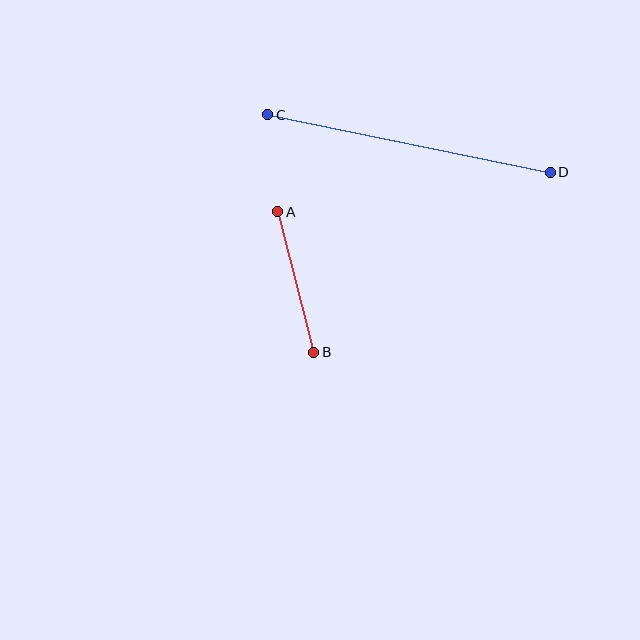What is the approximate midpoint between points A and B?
The midpoint is at approximately (296, 282) pixels.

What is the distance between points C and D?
The distance is approximately 288 pixels.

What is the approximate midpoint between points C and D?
The midpoint is at approximately (409, 144) pixels.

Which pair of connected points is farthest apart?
Points C and D are farthest apart.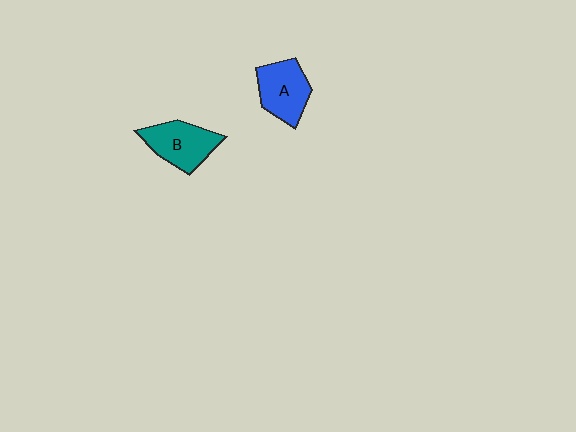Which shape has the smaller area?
Shape A (blue).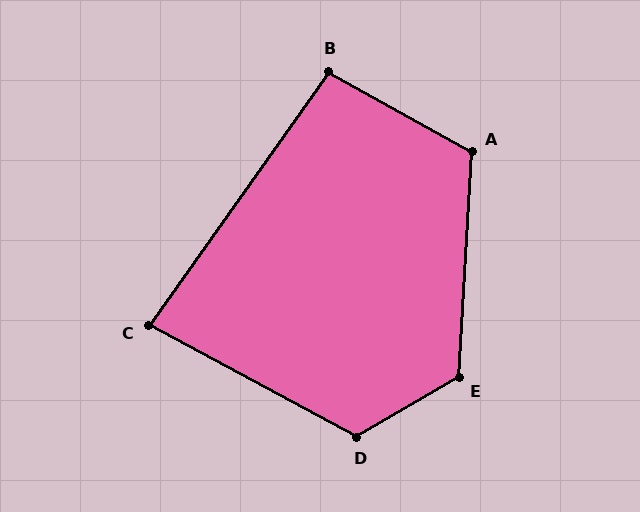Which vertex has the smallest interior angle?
C, at approximately 83 degrees.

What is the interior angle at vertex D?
Approximately 122 degrees (obtuse).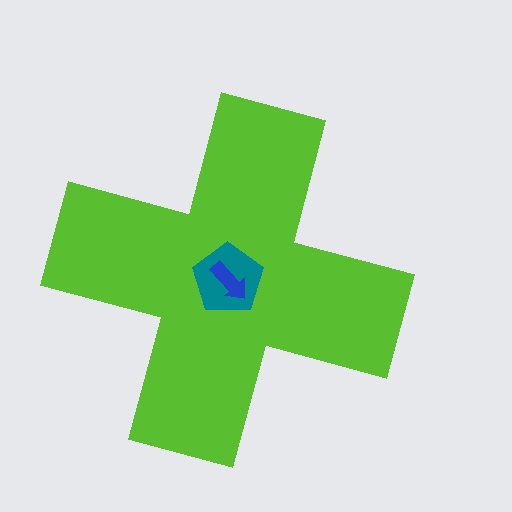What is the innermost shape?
The blue arrow.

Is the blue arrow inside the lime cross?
Yes.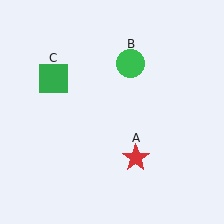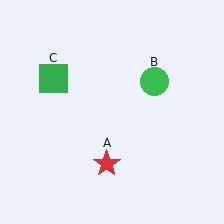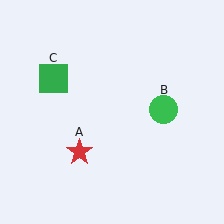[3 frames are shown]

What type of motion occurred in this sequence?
The red star (object A), green circle (object B) rotated clockwise around the center of the scene.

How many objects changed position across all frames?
2 objects changed position: red star (object A), green circle (object B).